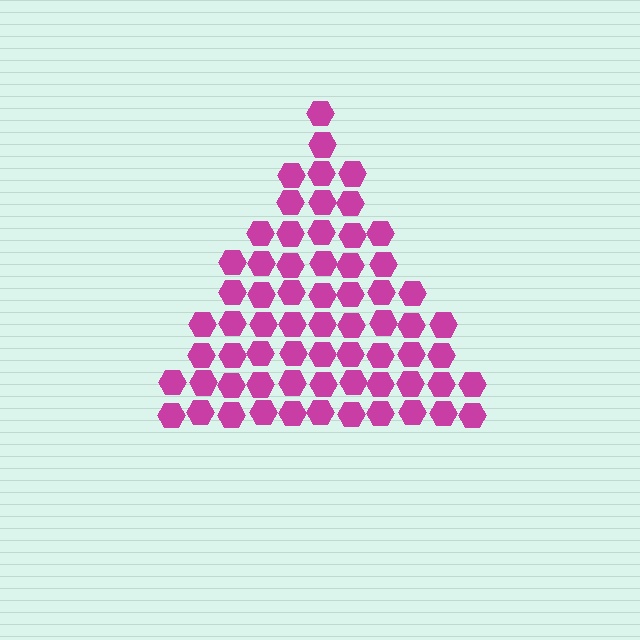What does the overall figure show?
The overall figure shows a triangle.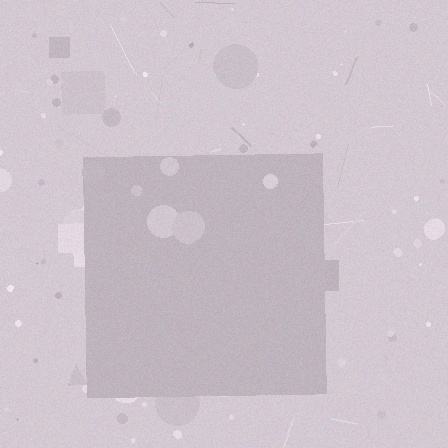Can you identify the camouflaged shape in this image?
The camouflaged shape is a square.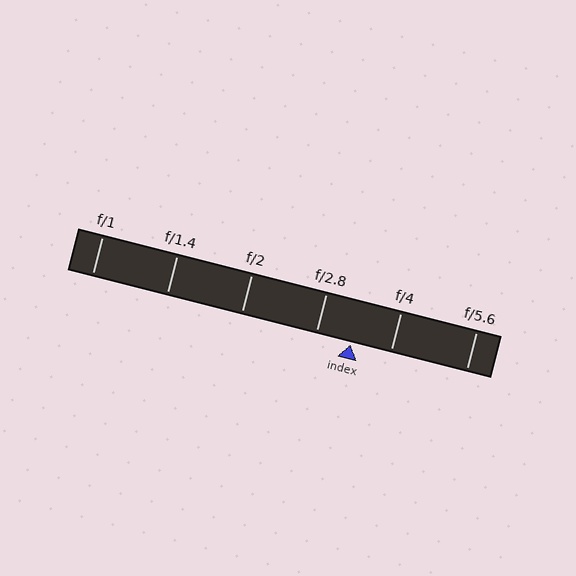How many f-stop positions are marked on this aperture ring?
There are 6 f-stop positions marked.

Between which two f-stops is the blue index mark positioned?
The index mark is between f/2.8 and f/4.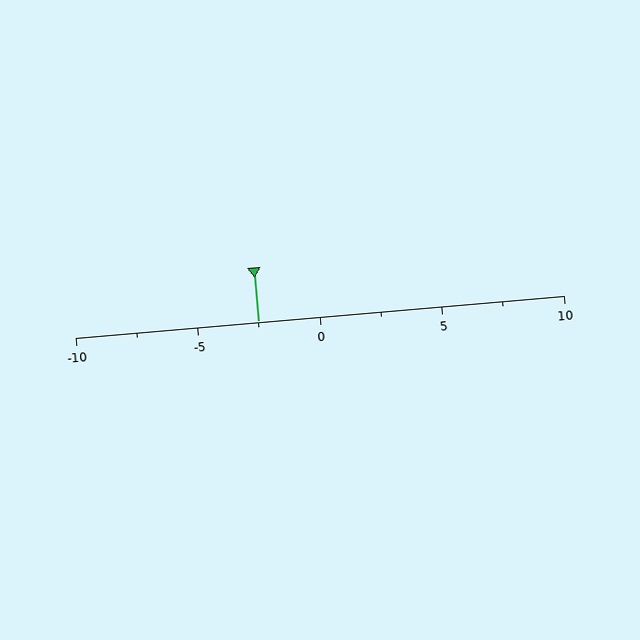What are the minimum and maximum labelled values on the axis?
The axis runs from -10 to 10.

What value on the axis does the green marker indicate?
The marker indicates approximately -2.5.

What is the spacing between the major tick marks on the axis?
The major ticks are spaced 5 apart.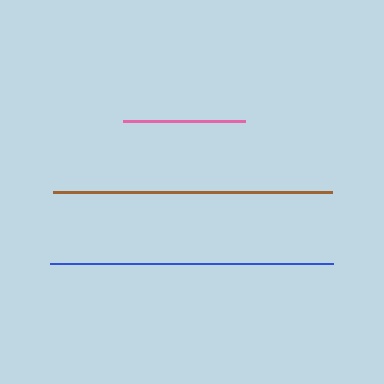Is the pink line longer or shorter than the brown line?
The brown line is longer than the pink line.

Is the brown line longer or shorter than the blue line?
The blue line is longer than the brown line.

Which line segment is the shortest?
The pink line is the shortest at approximately 122 pixels.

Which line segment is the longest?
The blue line is the longest at approximately 283 pixels.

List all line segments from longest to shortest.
From longest to shortest: blue, brown, pink.